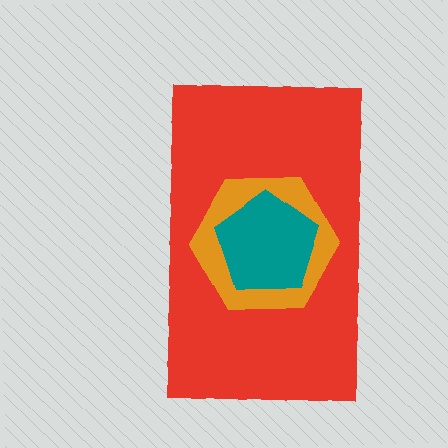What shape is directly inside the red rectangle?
The orange hexagon.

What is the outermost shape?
The red rectangle.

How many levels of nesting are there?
3.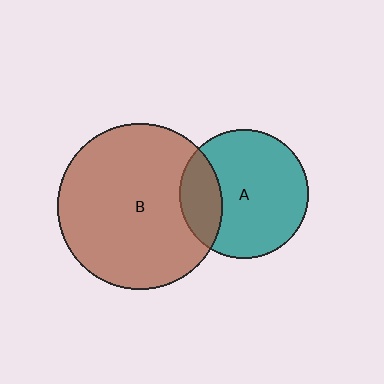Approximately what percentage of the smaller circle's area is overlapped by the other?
Approximately 25%.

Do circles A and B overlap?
Yes.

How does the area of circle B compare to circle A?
Approximately 1.7 times.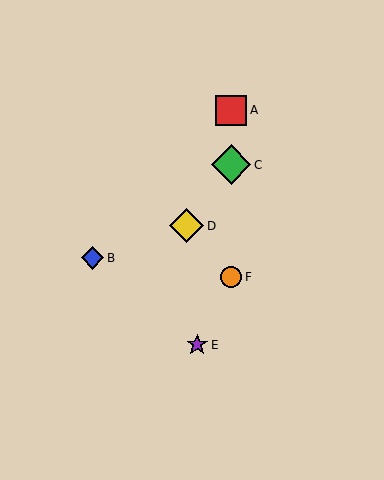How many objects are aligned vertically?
3 objects (A, C, F) are aligned vertically.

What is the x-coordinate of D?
Object D is at x≈187.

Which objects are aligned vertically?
Objects A, C, F are aligned vertically.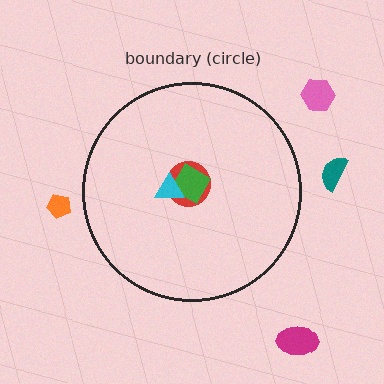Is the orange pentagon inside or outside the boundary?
Outside.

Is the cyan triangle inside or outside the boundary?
Inside.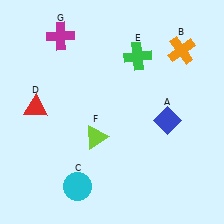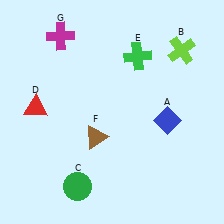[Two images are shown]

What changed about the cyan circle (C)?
In Image 1, C is cyan. In Image 2, it changed to green.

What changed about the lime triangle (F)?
In Image 1, F is lime. In Image 2, it changed to brown.